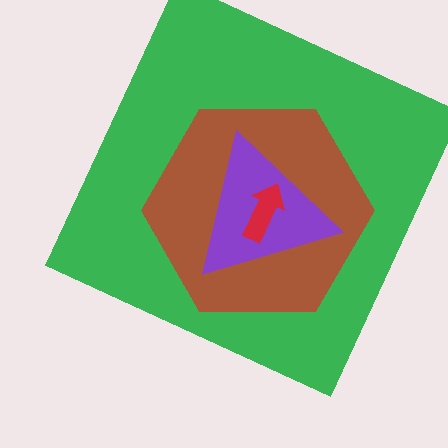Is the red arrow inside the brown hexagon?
Yes.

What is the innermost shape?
The red arrow.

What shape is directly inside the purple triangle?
The red arrow.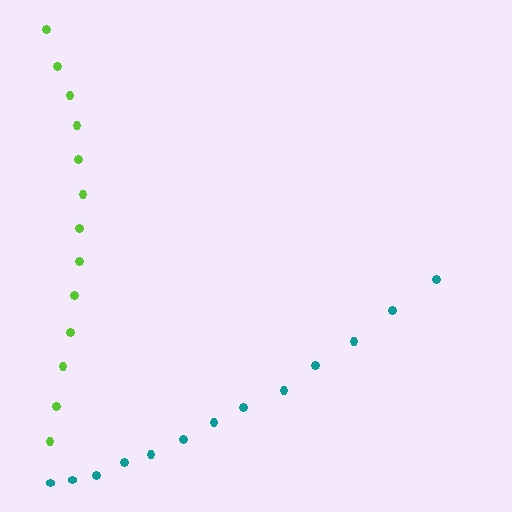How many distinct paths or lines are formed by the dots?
There are 2 distinct paths.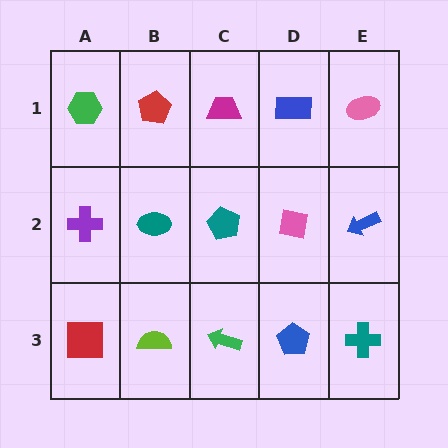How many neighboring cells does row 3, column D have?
3.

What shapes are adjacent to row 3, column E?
A blue arrow (row 2, column E), a blue pentagon (row 3, column D).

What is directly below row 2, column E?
A teal cross.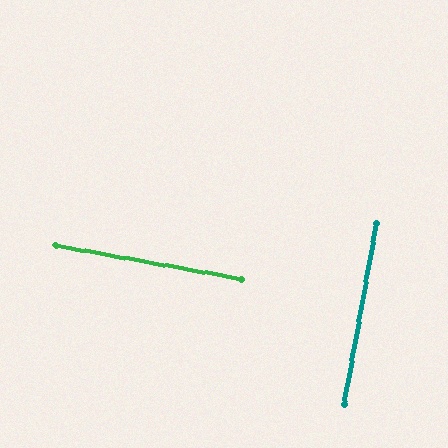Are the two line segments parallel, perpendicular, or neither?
Perpendicular — they meet at approximately 90°.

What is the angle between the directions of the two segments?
Approximately 90 degrees.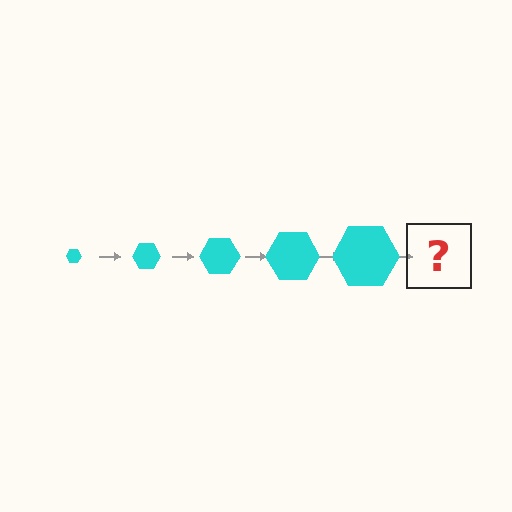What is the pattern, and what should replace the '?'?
The pattern is that the hexagon gets progressively larger each step. The '?' should be a cyan hexagon, larger than the previous one.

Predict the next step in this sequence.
The next step is a cyan hexagon, larger than the previous one.